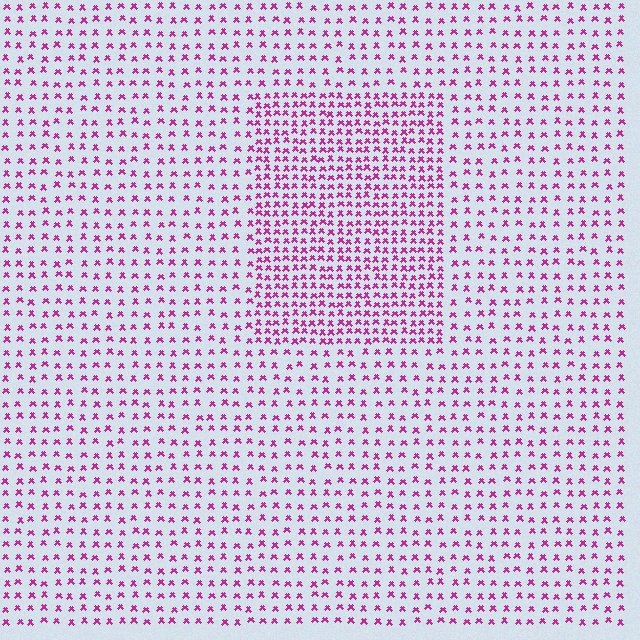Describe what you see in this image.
The image contains small magenta elements arranged at two different densities. A rectangle-shaped region is visible where the elements are more densely packed than the surrounding area.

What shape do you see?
I see a rectangle.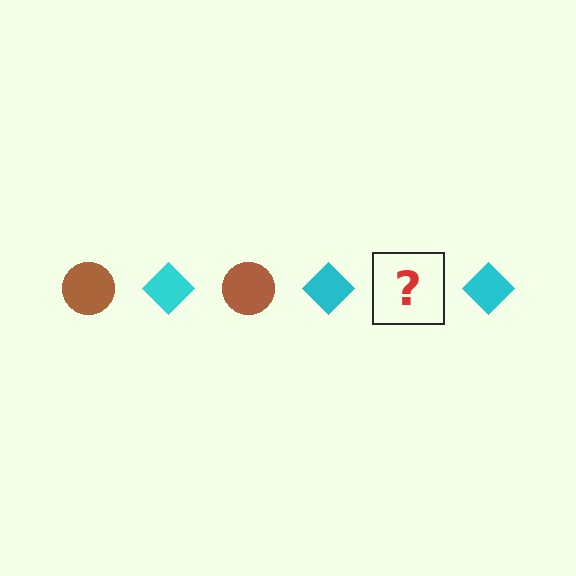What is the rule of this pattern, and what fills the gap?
The rule is that the pattern alternates between brown circle and cyan diamond. The gap should be filled with a brown circle.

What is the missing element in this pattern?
The missing element is a brown circle.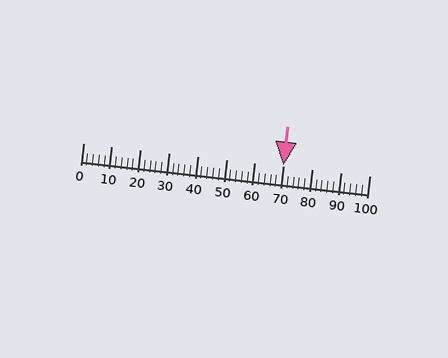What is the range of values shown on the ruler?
The ruler shows values from 0 to 100.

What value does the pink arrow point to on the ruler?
The pink arrow points to approximately 70.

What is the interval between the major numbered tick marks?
The major tick marks are spaced 10 units apart.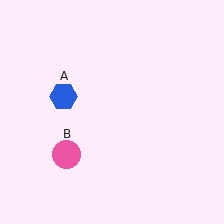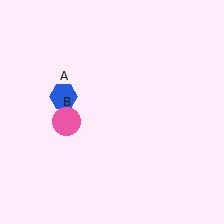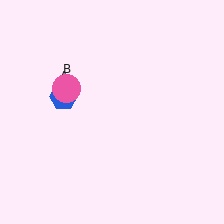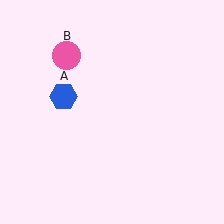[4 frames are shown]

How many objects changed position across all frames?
1 object changed position: pink circle (object B).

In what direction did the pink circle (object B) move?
The pink circle (object B) moved up.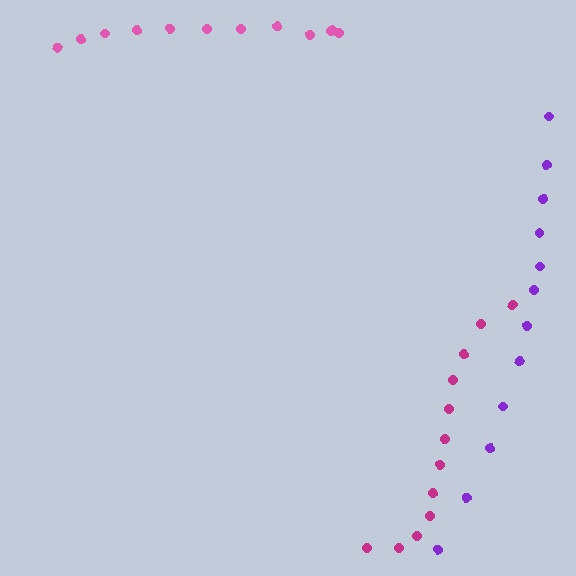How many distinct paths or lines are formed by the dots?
There are 3 distinct paths.